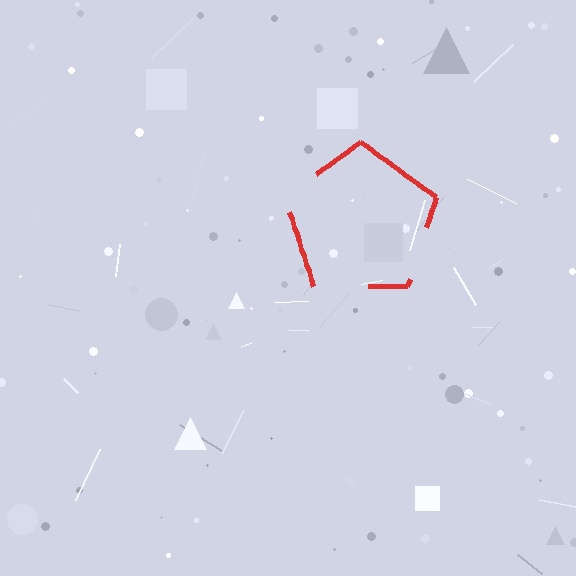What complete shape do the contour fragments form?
The contour fragments form a pentagon.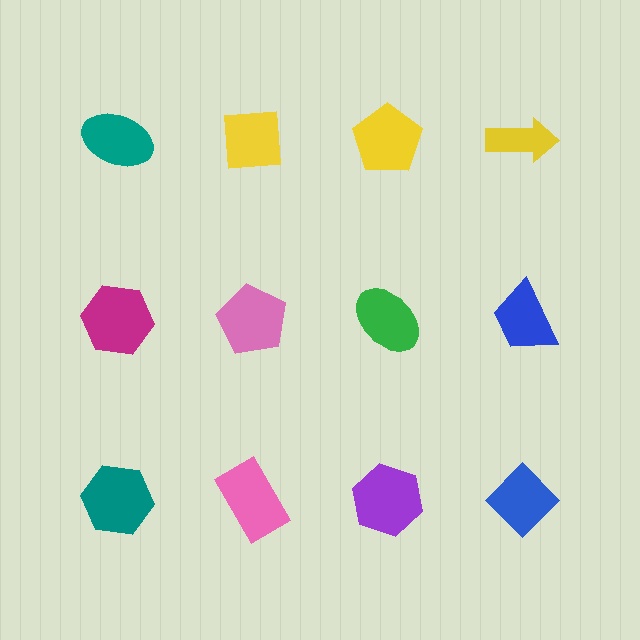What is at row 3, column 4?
A blue diamond.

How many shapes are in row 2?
4 shapes.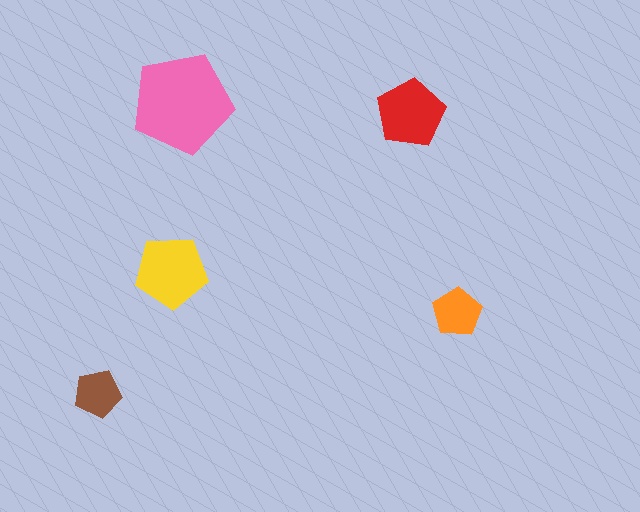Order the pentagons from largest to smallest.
the pink one, the yellow one, the red one, the orange one, the brown one.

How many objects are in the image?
There are 5 objects in the image.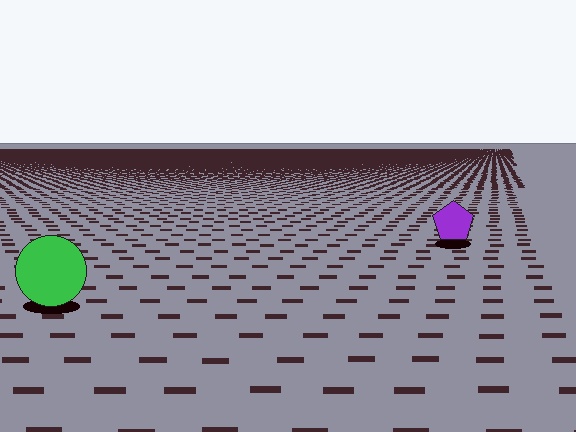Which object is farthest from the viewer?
The purple pentagon is farthest from the viewer. It appears smaller and the ground texture around it is denser.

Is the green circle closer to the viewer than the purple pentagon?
Yes. The green circle is closer — you can tell from the texture gradient: the ground texture is coarser near it.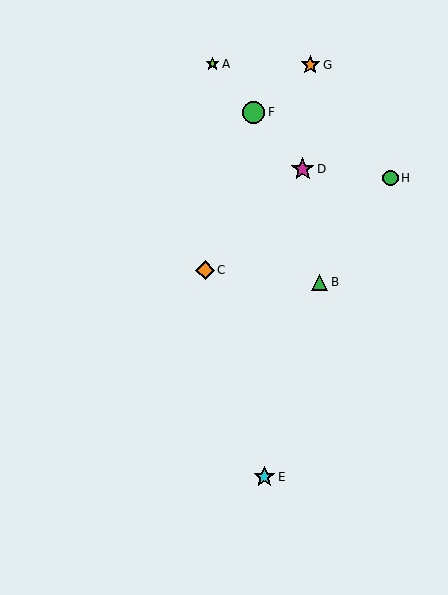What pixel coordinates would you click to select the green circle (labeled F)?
Click at (254, 112) to select the green circle F.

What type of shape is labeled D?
Shape D is a magenta star.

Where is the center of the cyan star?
The center of the cyan star is at (264, 477).